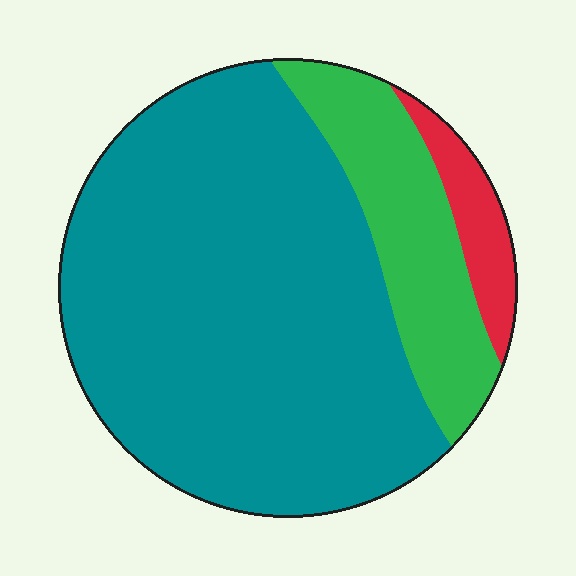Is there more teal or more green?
Teal.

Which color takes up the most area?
Teal, at roughly 75%.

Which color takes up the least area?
Red, at roughly 5%.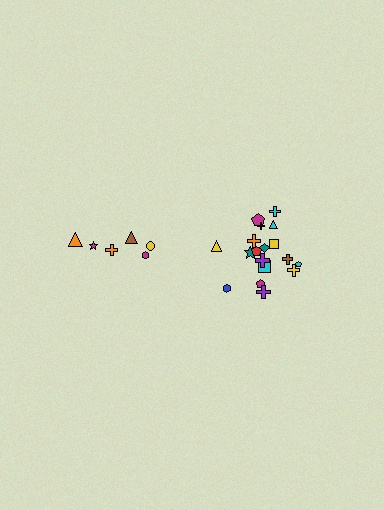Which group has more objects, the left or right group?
The right group.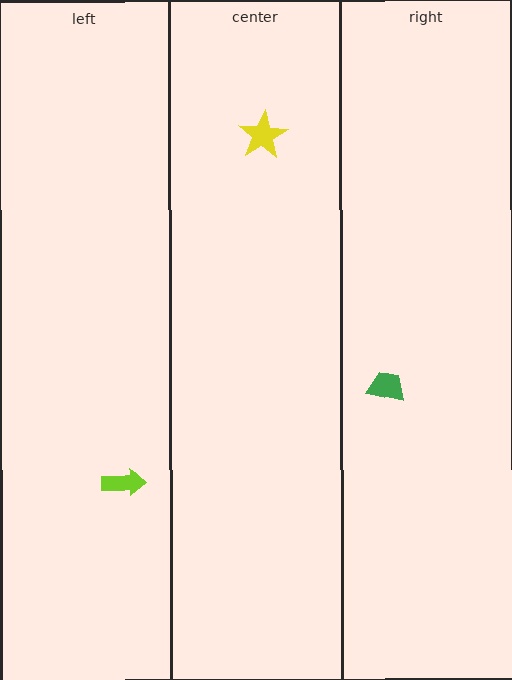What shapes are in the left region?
The lime arrow.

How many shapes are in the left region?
1.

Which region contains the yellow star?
The center region.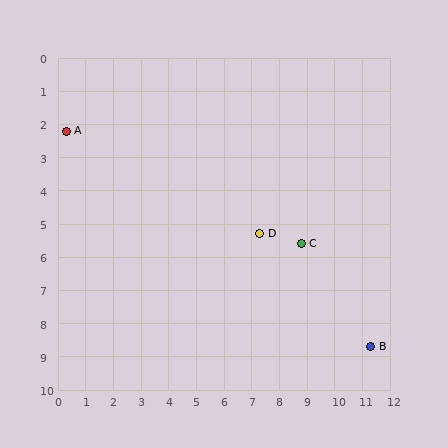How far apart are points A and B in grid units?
Points A and B are about 12.8 grid units apart.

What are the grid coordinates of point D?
Point D is at approximately (7.3, 5.3).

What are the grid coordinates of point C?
Point C is at approximately (8.8, 5.6).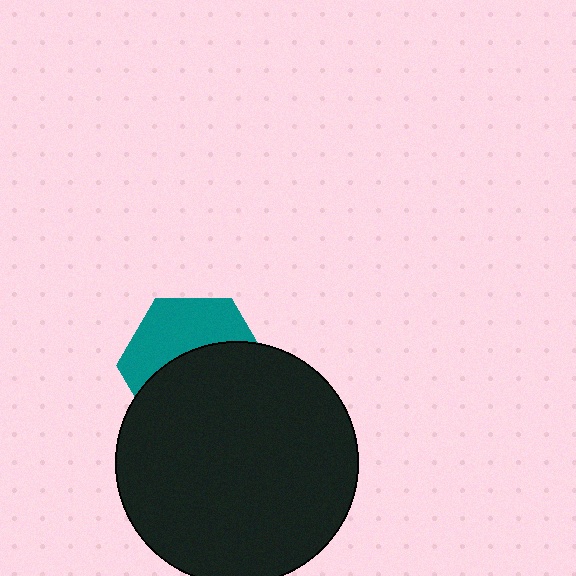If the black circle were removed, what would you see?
You would see the complete teal hexagon.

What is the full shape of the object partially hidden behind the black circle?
The partially hidden object is a teal hexagon.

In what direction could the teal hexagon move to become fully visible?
The teal hexagon could move up. That would shift it out from behind the black circle entirely.